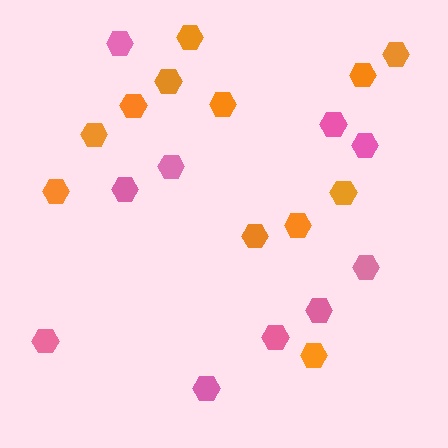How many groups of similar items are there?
There are 2 groups: one group of orange hexagons (12) and one group of pink hexagons (10).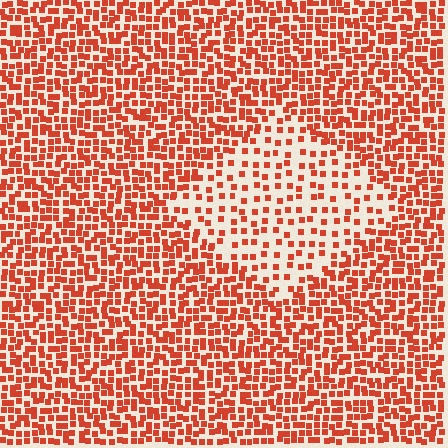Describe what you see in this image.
The image contains small red elements arranged at two different densities. A diamond-shaped region is visible where the elements are less densely packed than the surrounding area.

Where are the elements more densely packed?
The elements are more densely packed outside the diamond boundary.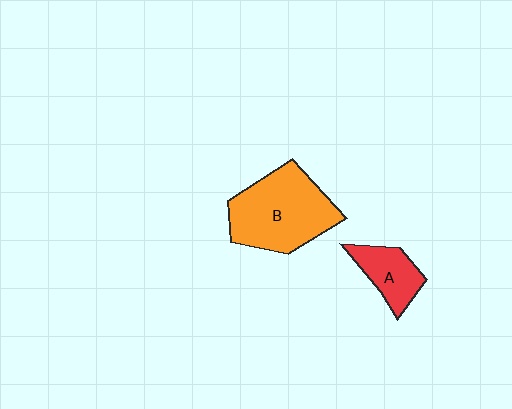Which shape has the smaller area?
Shape A (red).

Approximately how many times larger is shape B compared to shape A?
Approximately 2.3 times.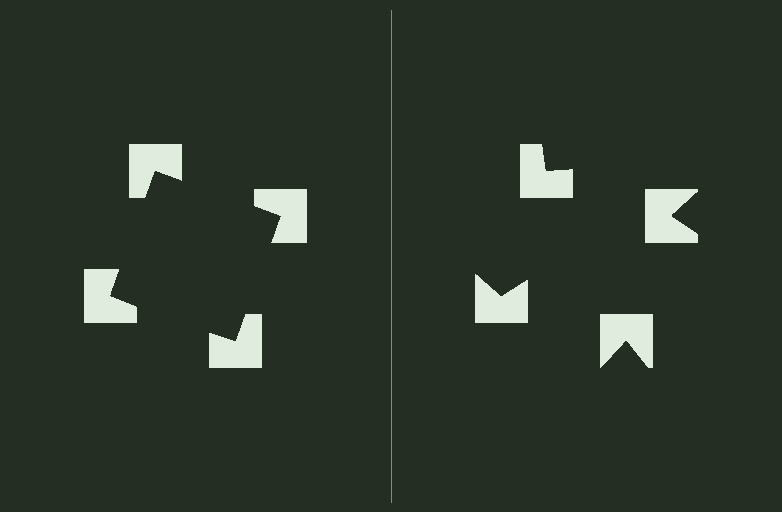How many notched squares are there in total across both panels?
8 — 4 on each side.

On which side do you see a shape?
An illusory square appears on the left side. On the right side the wedge cuts are rotated, so no coherent shape forms.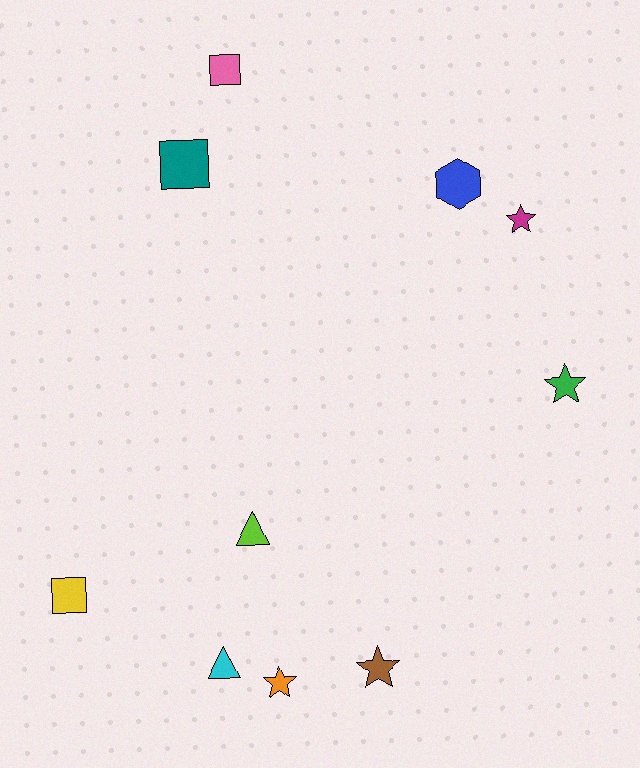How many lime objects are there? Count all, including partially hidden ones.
There is 1 lime object.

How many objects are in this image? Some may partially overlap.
There are 10 objects.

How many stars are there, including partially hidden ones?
There are 4 stars.